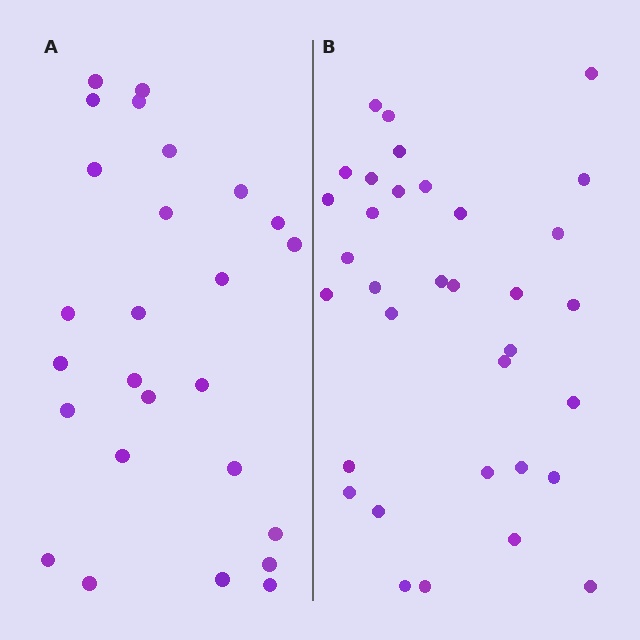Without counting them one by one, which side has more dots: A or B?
Region B (the right region) has more dots.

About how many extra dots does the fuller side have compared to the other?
Region B has roughly 8 or so more dots than region A.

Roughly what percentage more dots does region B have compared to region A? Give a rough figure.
About 30% more.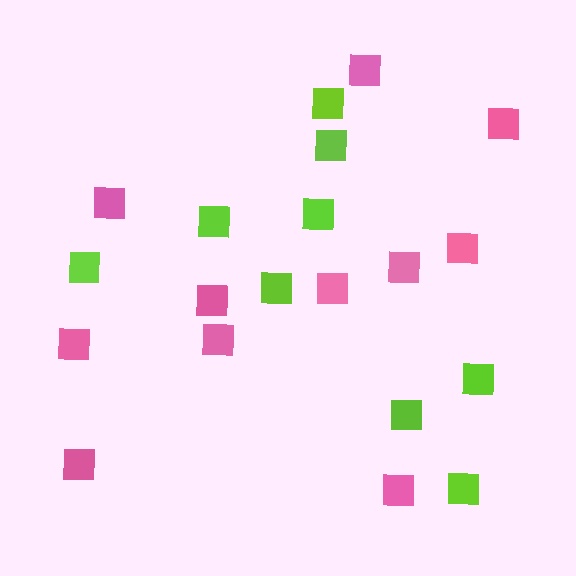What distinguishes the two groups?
There are 2 groups: one group of lime squares (9) and one group of pink squares (11).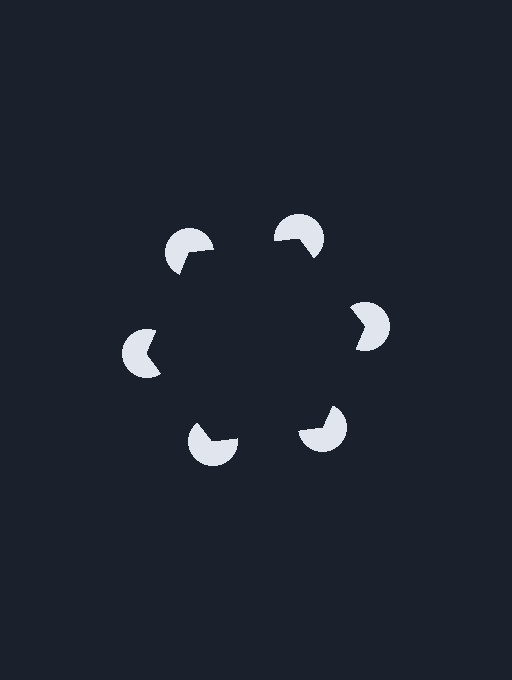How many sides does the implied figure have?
6 sides.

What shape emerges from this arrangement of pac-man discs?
An illusory hexagon — its edges are inferred from the aligned wedge cuts in the pac-man discs, not physically drawn.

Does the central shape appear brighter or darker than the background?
It typically appears slightly darker than the background, even though no actual brightness change is drawn.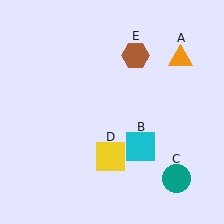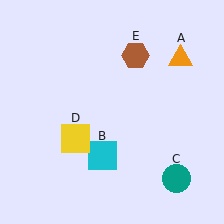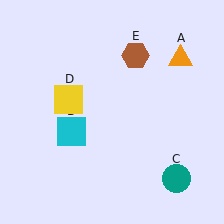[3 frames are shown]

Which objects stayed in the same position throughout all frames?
Orange triangle (object A) and teal circle (object C) and brown hexagon (object E) remained stationary.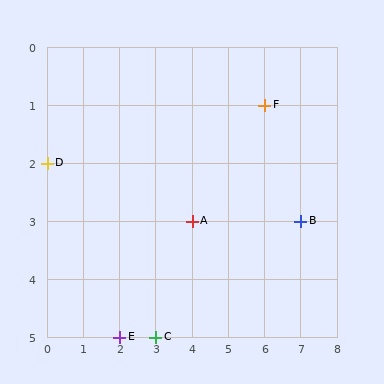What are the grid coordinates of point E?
Point E is at grid coordinates (2, 5).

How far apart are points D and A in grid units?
Points D and A are 4 columns and 1 row apart (about 4.1 grid units diagonally).